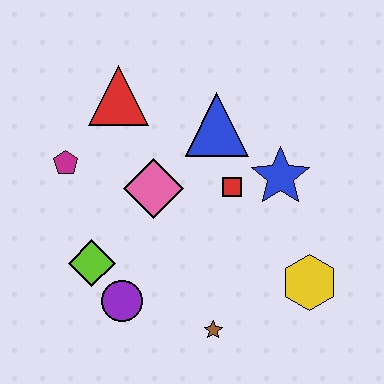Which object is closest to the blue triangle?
The red square is closest to the blue triangle.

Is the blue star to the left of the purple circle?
No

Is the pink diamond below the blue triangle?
Yes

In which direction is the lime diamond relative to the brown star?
The lime diamond is to the left of the brown star.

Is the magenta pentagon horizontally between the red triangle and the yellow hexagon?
No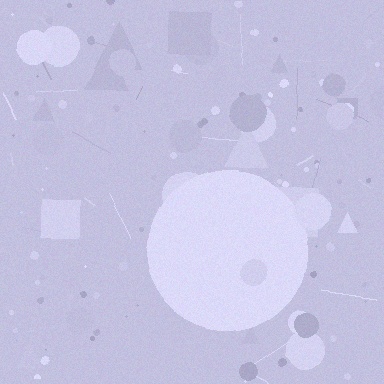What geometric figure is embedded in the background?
A circle is embedded in the background.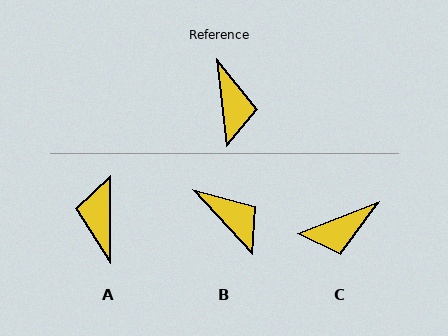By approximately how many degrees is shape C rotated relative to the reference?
Approximately 75 degrees clockwise.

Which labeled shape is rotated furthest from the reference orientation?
A, about 174 degrees away.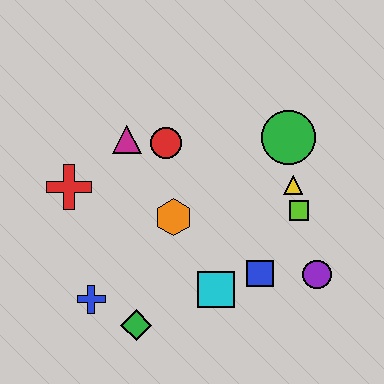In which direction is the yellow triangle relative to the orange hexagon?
The yellow triangle is to the right of the orange hexagon.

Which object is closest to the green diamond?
The blue cross is closest to the green diamond.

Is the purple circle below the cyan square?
No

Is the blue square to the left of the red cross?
No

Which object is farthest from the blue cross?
The green circle is farthest from the blue cross.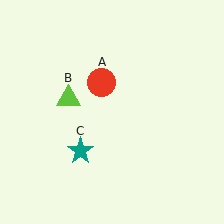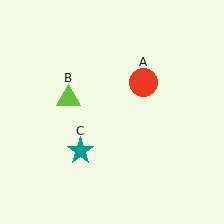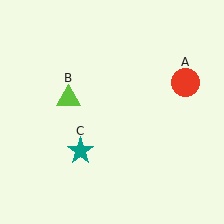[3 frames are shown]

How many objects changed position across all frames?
1 object changed position: red circle (object A).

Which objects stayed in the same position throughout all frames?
Lime triangle (object B) and teal star (object C) remained stationary.